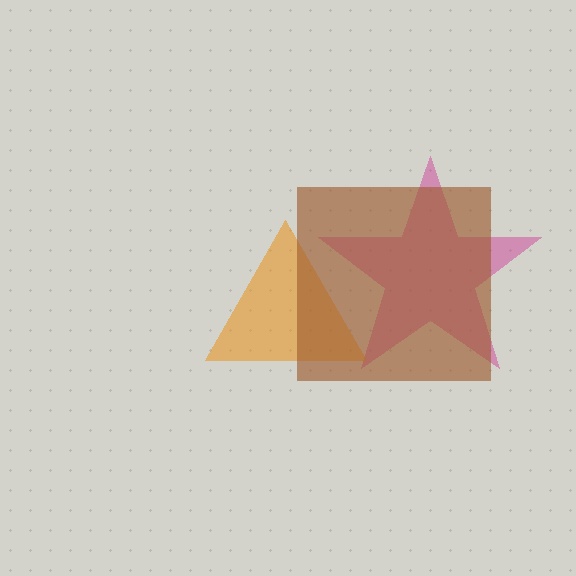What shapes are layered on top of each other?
The layered shapes are: a magenta star, an orange triangle, a brown square.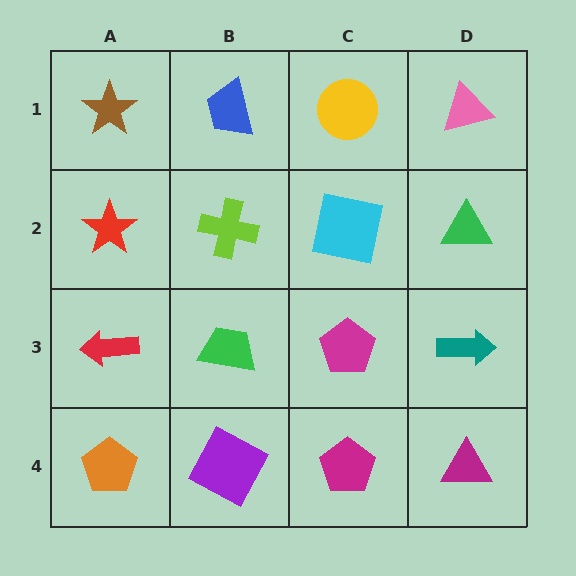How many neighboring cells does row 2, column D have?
3.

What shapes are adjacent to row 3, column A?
A red star (row 2, column A), an orange pentagon (row 4, column A), a green trapezoid (row 3, column B).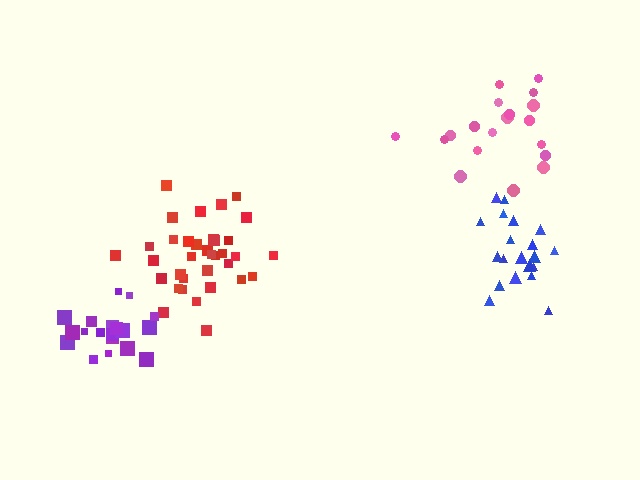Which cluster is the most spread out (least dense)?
Pink.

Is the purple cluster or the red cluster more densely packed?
Red.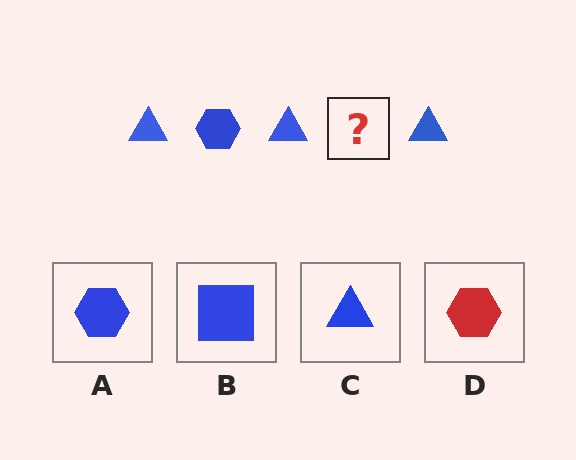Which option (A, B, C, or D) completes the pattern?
A.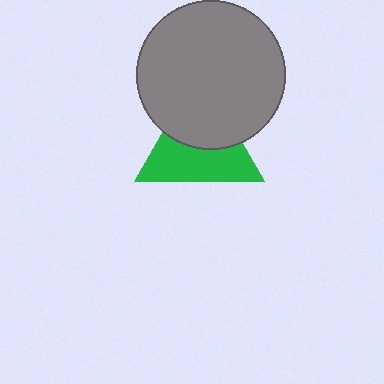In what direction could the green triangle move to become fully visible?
The green triangle could move down. That would shift it out from behind the gray circle entirely.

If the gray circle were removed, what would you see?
You would see the complete green triangle.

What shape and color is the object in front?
The object in front is a gray circle.